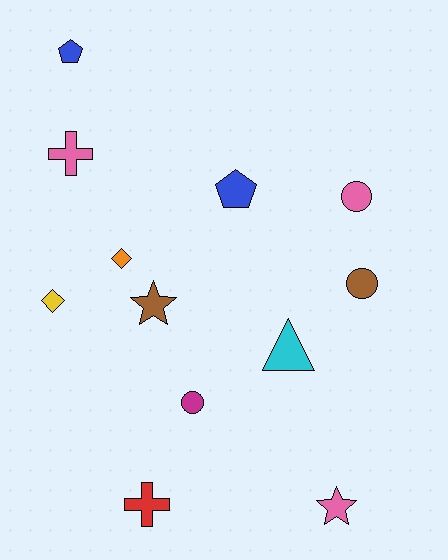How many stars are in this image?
There are 2 stars.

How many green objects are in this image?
There are no green objects.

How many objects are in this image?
There are 12 objects.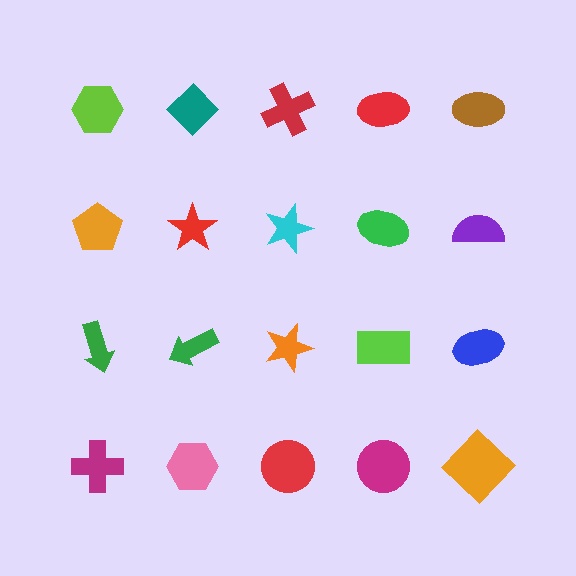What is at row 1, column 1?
A lime hexagon.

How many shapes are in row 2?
5 shapes.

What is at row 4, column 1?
A magenta cross.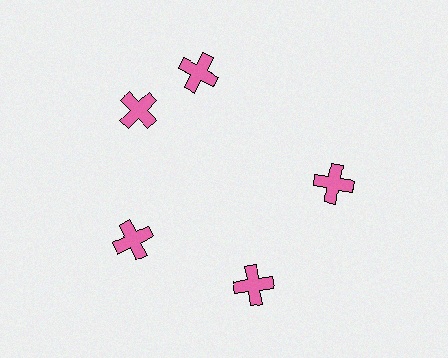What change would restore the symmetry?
The symmetry would be restored by rotating it back into even spacing with its neighbors so that all 5 crosses sit at equal angles and equal distance from the center.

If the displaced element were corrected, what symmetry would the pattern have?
It would have 5-fold rotational symmetry — the pattern would map onto itself every 72 degrees.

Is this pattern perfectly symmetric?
No. The 5 pink crosses are arranged in a ring, but one element near the 1 o'clock position is rotated out of alignment along the ring, breaking the 5-fold rotational symmetry.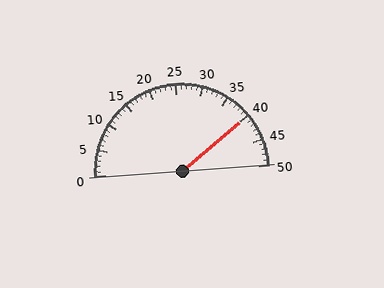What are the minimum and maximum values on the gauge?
The gauge ranges from 0 to 50.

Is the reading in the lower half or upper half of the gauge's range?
The reading is in the upper half of the range (0 to 50).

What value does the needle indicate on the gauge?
The needle indicates approximately 40.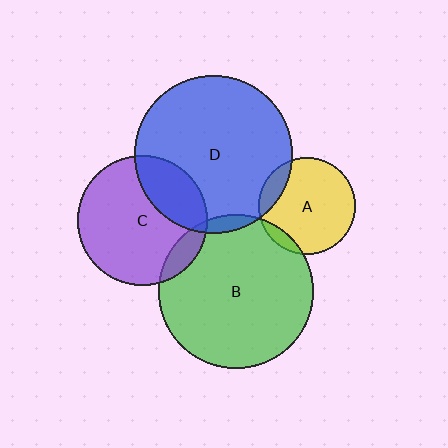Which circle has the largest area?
Circle D (blue).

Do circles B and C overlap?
Yes.